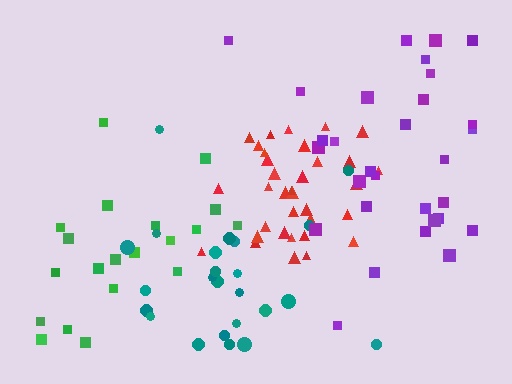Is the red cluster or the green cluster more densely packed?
Red.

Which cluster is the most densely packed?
Red.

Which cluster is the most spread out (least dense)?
Green.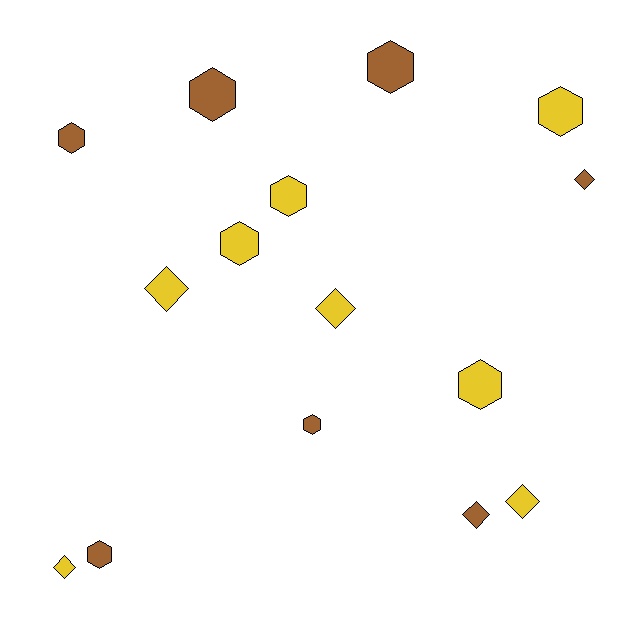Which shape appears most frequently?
Hexagon, with 9 objects.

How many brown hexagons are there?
There are 5 brown hexagons.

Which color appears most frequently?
Yellow, with 8 objects.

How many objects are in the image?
There are 15 objects.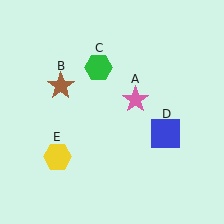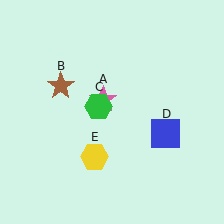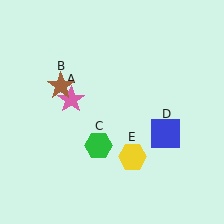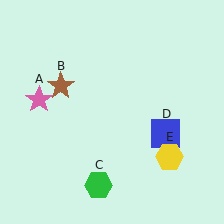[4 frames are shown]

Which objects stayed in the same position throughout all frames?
Brown star (object B) and blue square (object D) remained stationary.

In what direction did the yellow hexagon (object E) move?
The yellow hexagon (object E) moved right.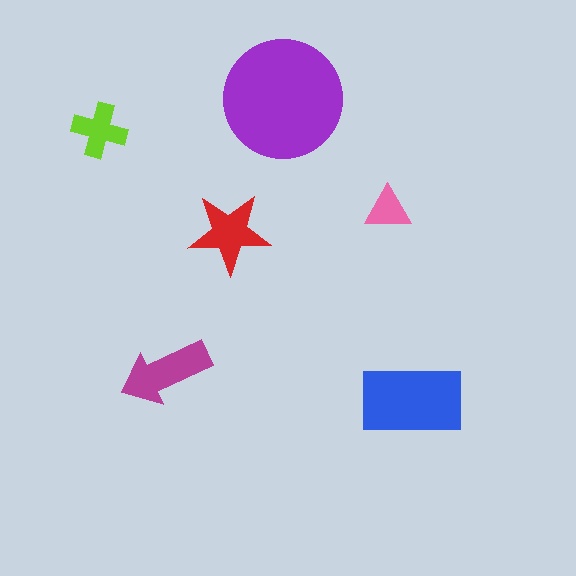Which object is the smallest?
The pink triangle.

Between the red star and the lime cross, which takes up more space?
The red star.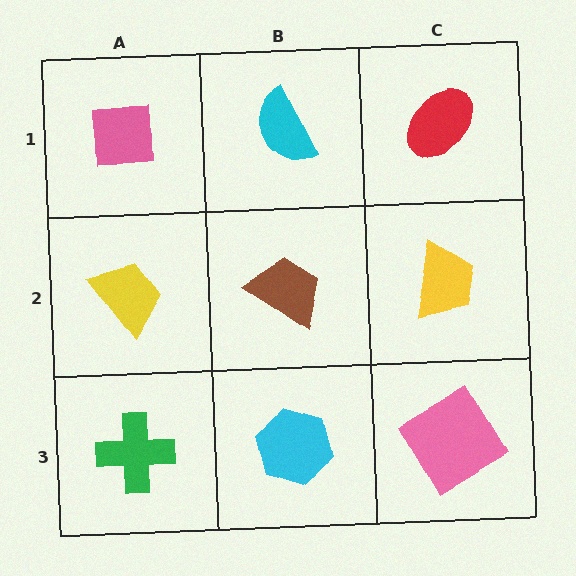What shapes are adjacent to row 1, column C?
A yellow trapezoid (row 2, column C), a cyan semicircle (row 1, column B).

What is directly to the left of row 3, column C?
A cyan hexagon.